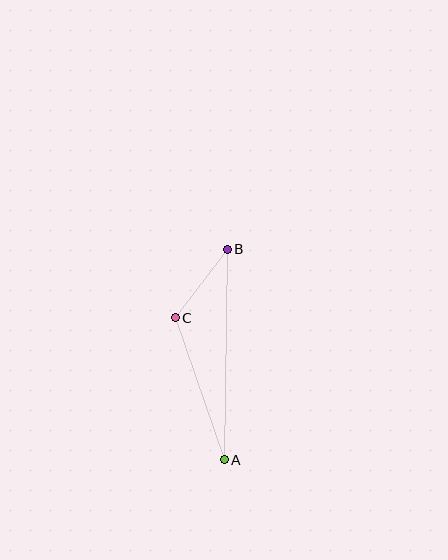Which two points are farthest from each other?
Points A and B are farthest from each other.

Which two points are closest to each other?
Points B and C are closest to each other.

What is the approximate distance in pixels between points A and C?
The distance between A and C is approximately 150 pixels.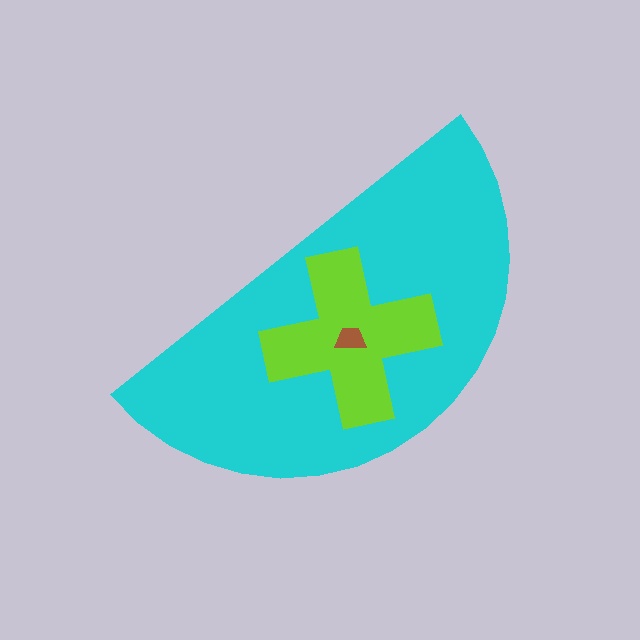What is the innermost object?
The brown trapezoid.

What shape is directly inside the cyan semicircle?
The lime cross.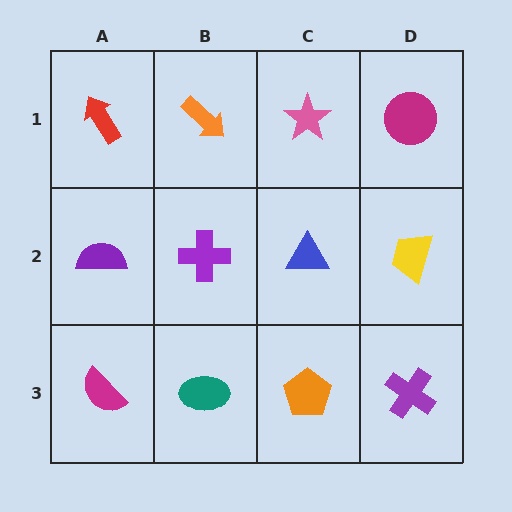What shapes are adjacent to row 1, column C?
A blue triangle (row 2, column C), an orange arrow (row 1, column B), a magenta circle (row 1, column D).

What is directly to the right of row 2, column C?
A yellow trapezoid.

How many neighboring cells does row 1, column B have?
3.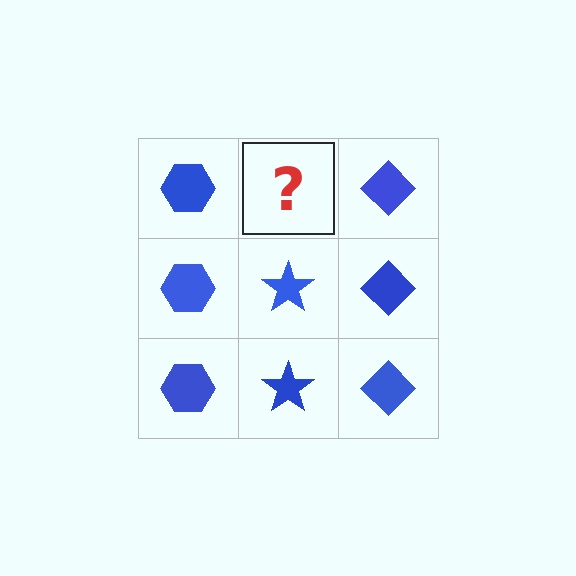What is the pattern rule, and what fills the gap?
The rule is that each column has a consistent shape. The gap should be filled with a blue star.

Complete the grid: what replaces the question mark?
The question mark should be replaced with a blue star.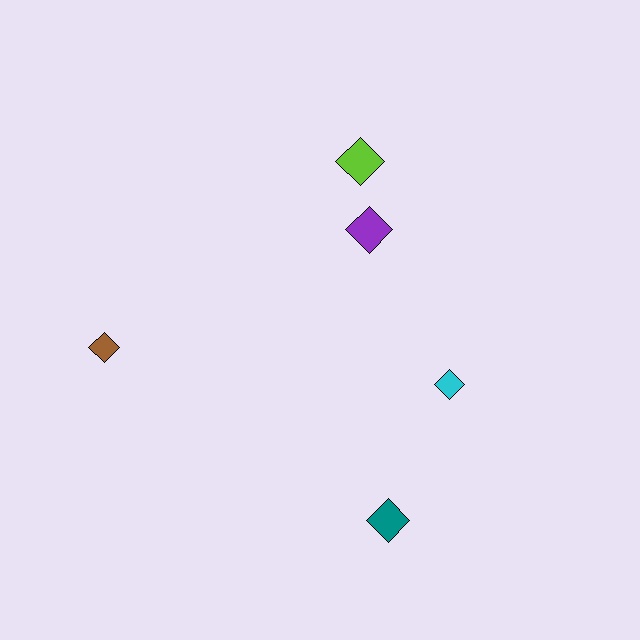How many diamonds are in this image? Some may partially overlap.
There are 5 diamonds.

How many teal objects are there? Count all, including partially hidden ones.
There is 1 teal object.